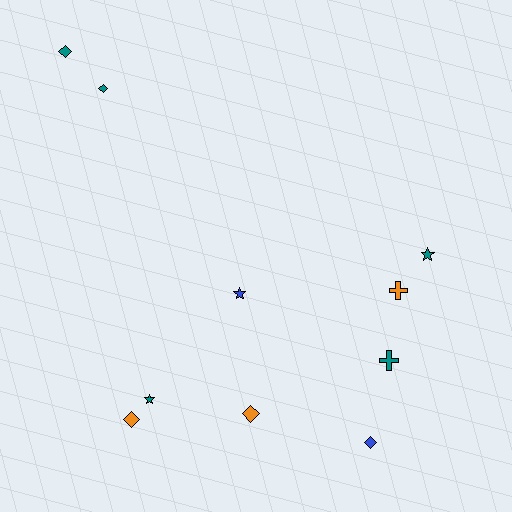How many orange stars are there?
There are no orange stars.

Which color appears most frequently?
Teal, with 5 objects.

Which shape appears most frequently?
Diamond, with 5 objects.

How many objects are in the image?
There are 10 objects.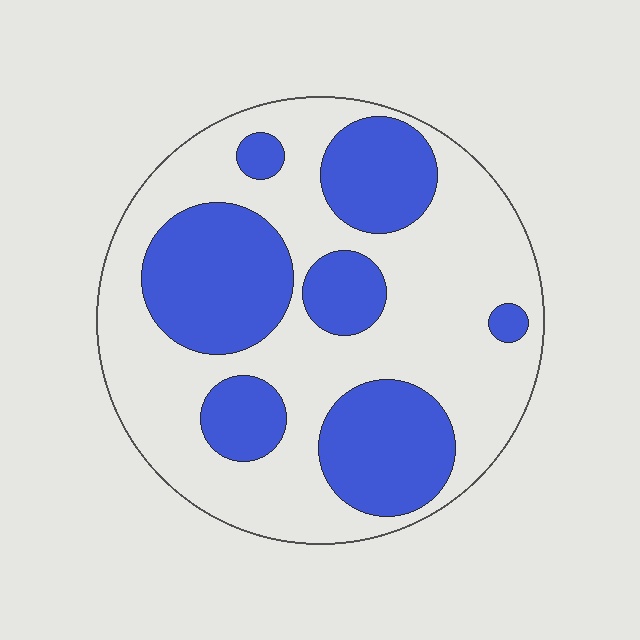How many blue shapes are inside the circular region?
7.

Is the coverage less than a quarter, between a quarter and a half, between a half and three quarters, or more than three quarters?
Between a quarter and a half.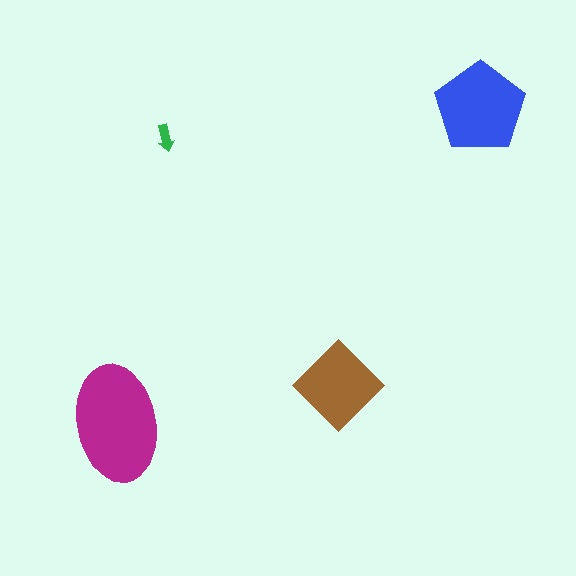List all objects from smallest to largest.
The green arrow, the brown diamond, the blue pentagon, the magenta ellipse.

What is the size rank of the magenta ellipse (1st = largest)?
1st.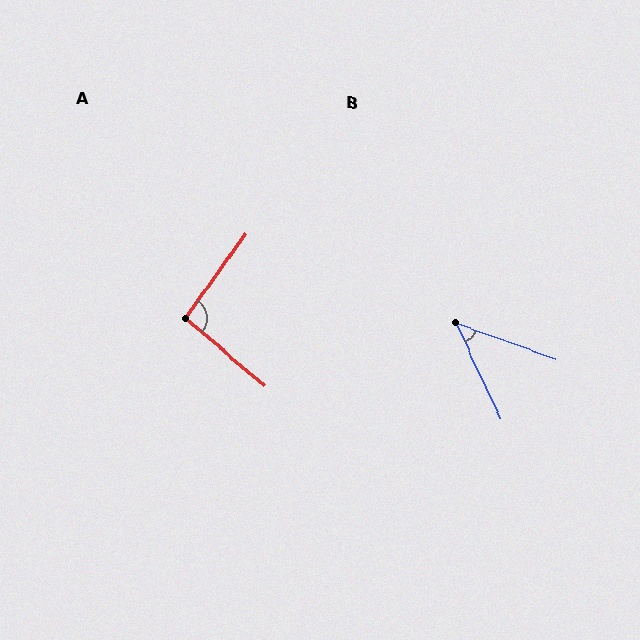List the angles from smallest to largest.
B (45°), A (94°).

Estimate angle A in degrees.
Approximately 94 degrees.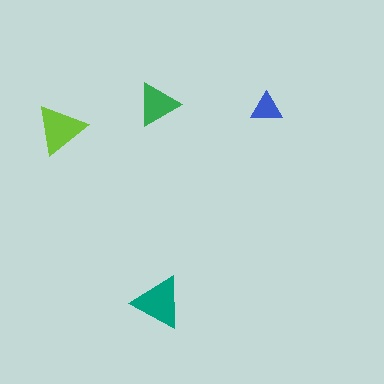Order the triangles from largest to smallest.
the teal one, the lime one, the green one, the blue one.